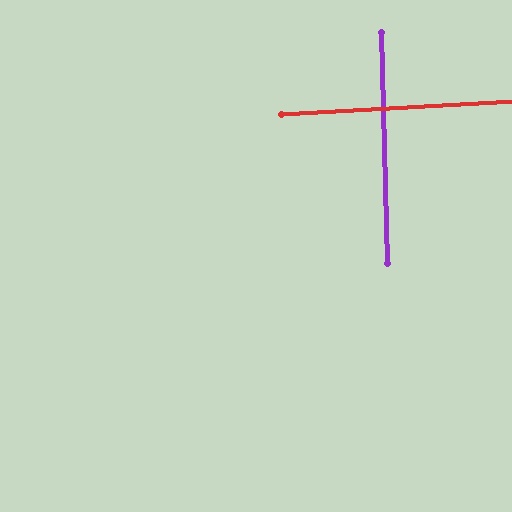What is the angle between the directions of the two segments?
Approximately 88 degrees.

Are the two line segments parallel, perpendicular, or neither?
Perpendicular — they meet at approximately 88°.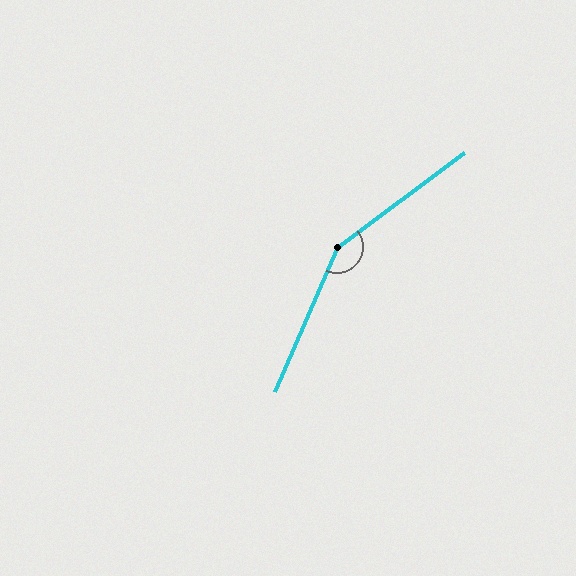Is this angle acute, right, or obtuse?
It is obtuse.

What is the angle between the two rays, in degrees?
Approximately 150 degrees.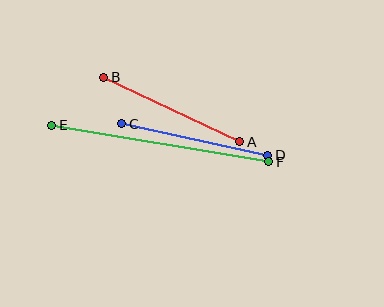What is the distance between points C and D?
The distance is approximately 149 pixels.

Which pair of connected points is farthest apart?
Points E and F are farthest apart.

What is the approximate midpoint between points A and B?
The midpoint is at approximately (172, 110) pixels.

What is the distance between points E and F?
The distance is approximately 220 pixels.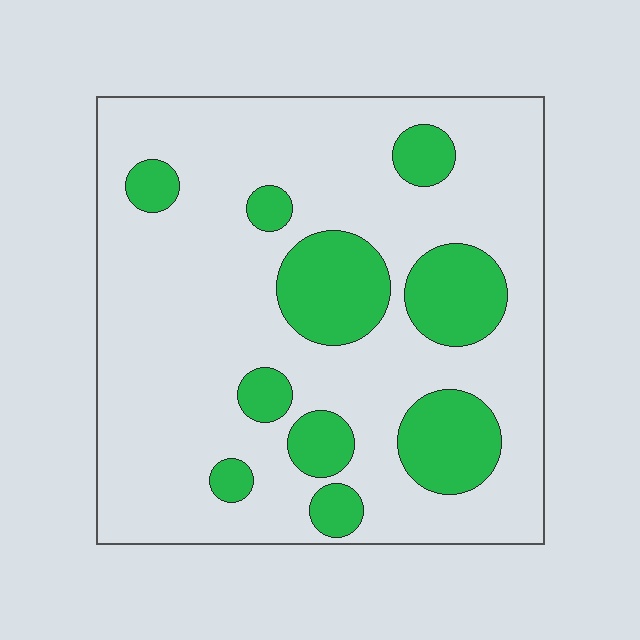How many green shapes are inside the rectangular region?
10.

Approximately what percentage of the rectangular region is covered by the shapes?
Approximately 20%.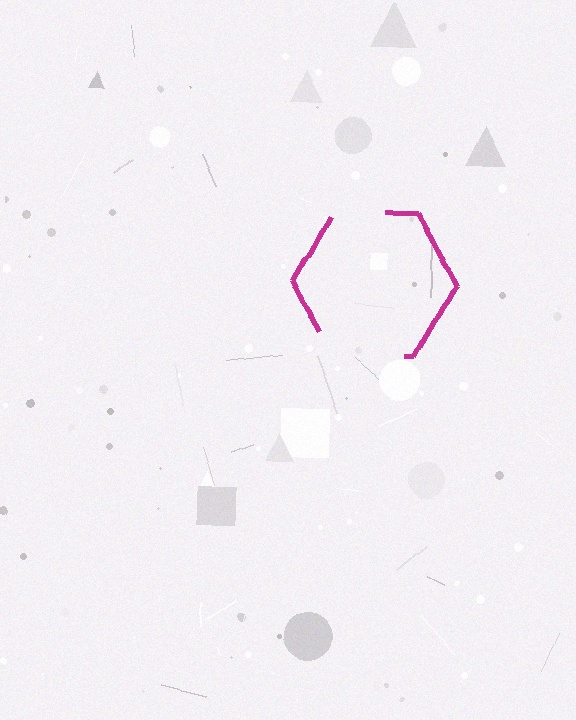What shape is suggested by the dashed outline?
The dashed outline suggests a hexagon.